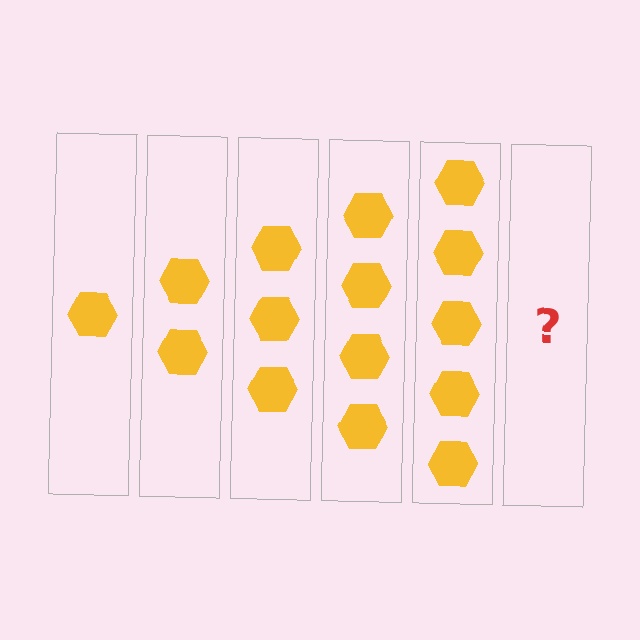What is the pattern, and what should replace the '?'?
The pattern is that each step adds one more hexagon. The '?' should be 6 hexagons.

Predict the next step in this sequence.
The next step is 6 hexagons.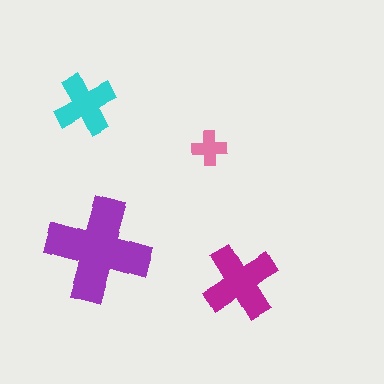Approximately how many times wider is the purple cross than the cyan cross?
About 1.5 times wider.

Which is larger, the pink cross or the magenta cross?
The magenta one.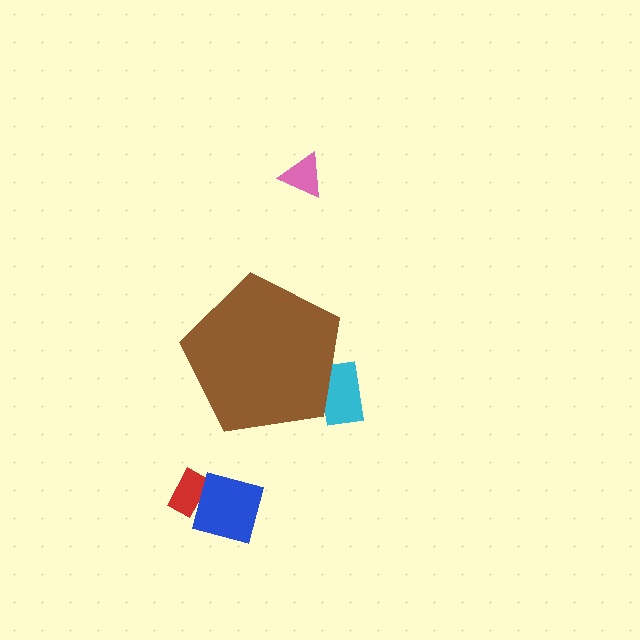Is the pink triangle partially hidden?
No, the pink triangle is fully visible.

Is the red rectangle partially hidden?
No, the red rectangle is fully visible.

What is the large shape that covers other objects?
A brown pentagon.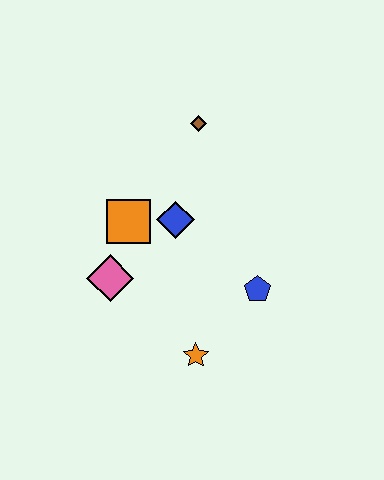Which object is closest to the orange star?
The blue pentagon is closest to the orange star.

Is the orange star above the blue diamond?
No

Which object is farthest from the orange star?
The brown diamond is farthest from the orange star.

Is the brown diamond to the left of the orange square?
No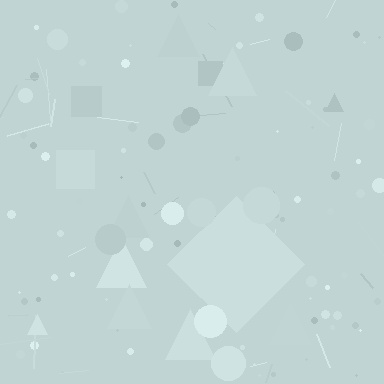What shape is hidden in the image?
A diamond is hidden in the image.